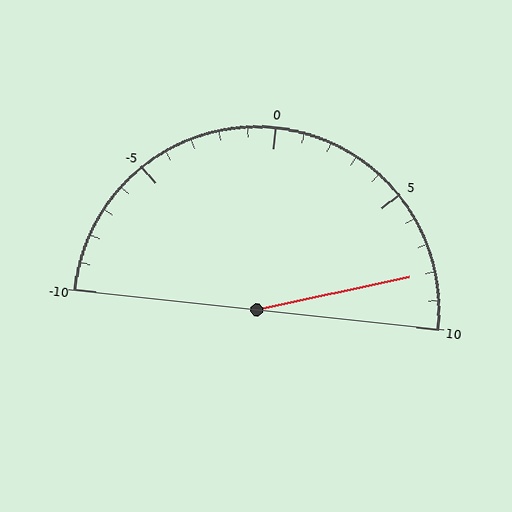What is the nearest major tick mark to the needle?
The nearest major tick mark is 10.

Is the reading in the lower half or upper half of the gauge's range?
The reading is in the upper half of the range (-10 to 10).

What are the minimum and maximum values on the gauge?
The gauge ranges from -10 to 10.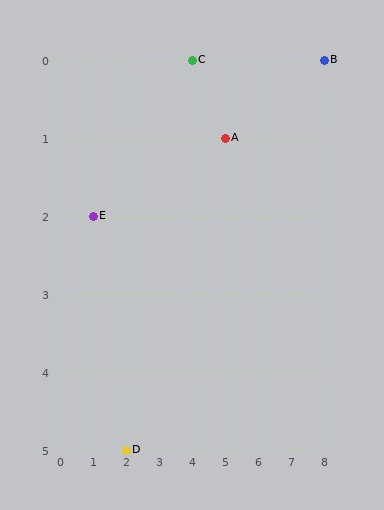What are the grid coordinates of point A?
Point A is at grid coordinates (5, 1).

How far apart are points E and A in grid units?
Points E and A are 4 columns and 1 row apart (about 4.1 grid units diagonally).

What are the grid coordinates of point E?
Point E is at grid coordinates (1, 2).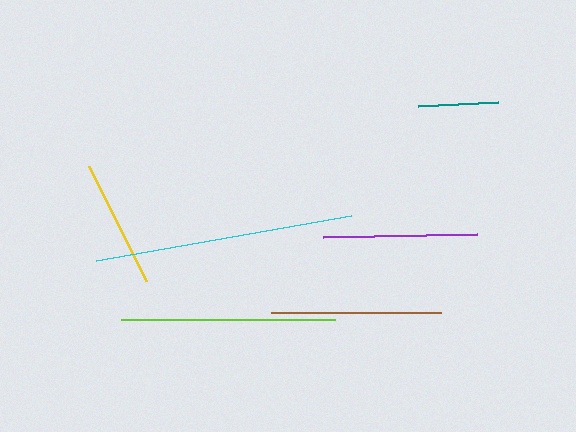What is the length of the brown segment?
The brown segment is approximately 170 pixels long.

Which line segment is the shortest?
The teal line is the shortest at approximately 80 pixels.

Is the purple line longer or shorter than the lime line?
The lime line is longer than the purple line.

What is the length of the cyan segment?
The cyan segment is approximately 259 pixels long.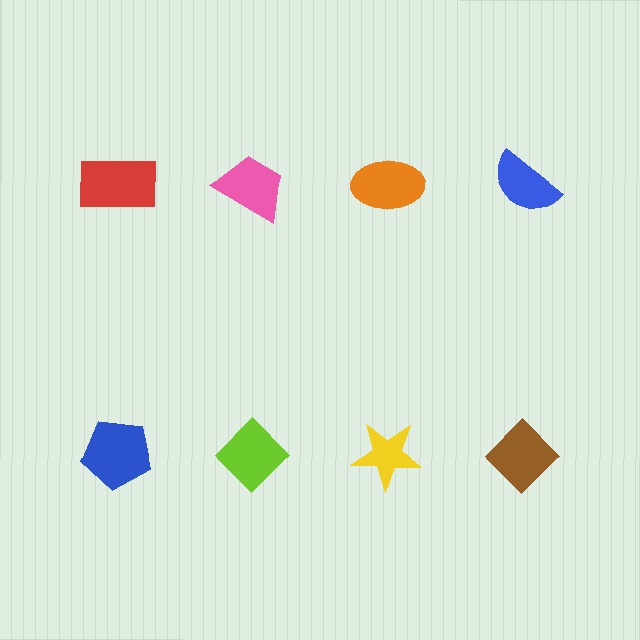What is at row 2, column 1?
A blue pentagon.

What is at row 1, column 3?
An orange ellipse.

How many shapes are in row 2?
4 shapes.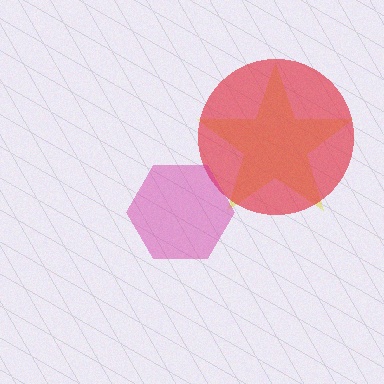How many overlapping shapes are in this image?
There are 3 overlapping shapes in the image.